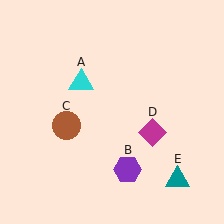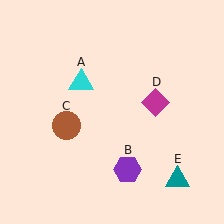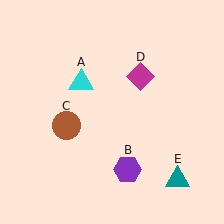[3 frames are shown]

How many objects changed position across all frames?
1 object changed position: magenta diamond (object D).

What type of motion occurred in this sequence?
The magenta diamond (object D) rotated counterclockwise around the center of the scene.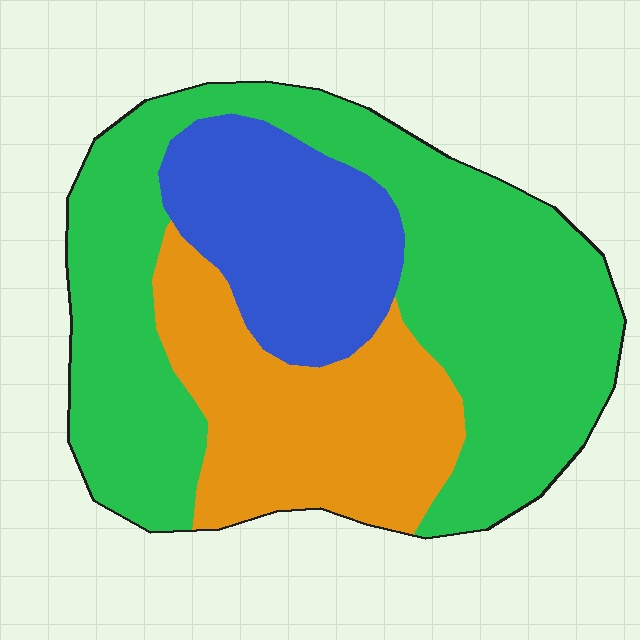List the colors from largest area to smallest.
From largest to smallest: green, orange, blue.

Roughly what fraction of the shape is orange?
Orange takes up between a quarter and a half of the shape.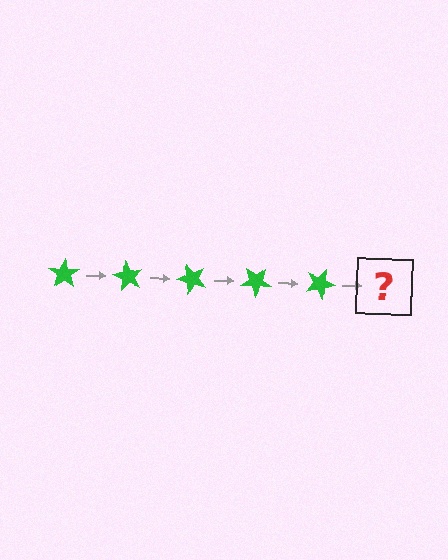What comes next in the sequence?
The next element should be a green star rotated 300 degrees.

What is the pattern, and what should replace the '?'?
The pattern is that the star rotates 60 degrees each step. The '?' should be a green star rotated 300 degrees.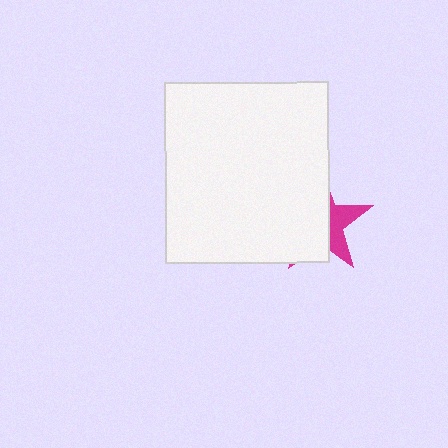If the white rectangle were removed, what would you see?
You would see the complete magenta star.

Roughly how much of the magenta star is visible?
A small part of it is visible (roughly 35%).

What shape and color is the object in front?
The object in front is a white rectangle.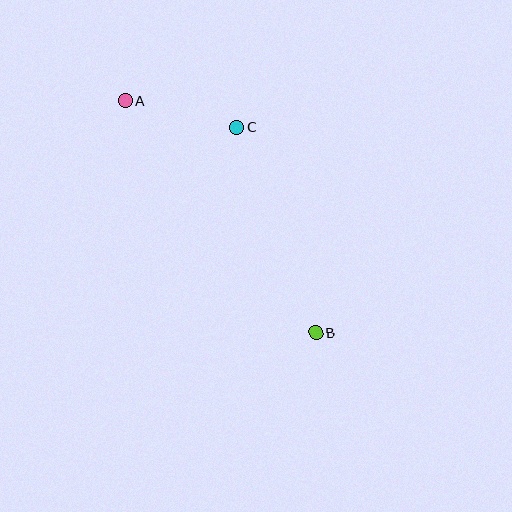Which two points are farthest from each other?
Points A and B are farthest from each other.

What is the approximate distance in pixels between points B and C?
The distance between B and C is approximately 220 pixels.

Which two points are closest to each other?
Points A and C are closest to each other.